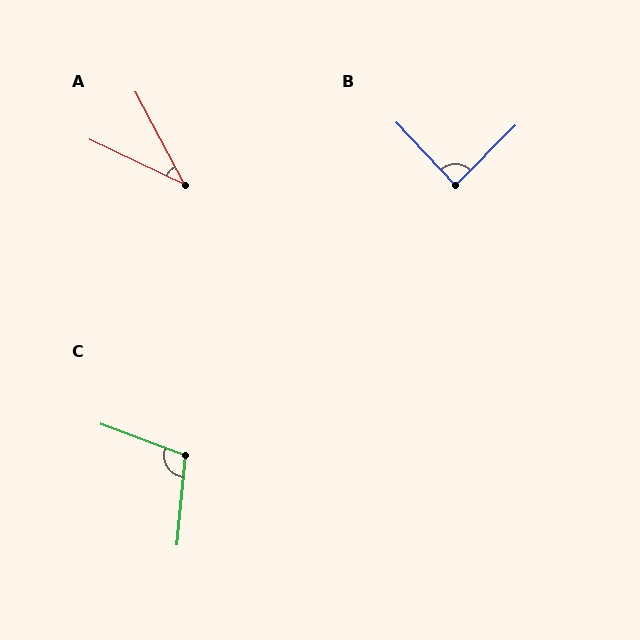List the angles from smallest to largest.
A (37°), B (88°), C (105°).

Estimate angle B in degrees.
Approximately 88 degrees.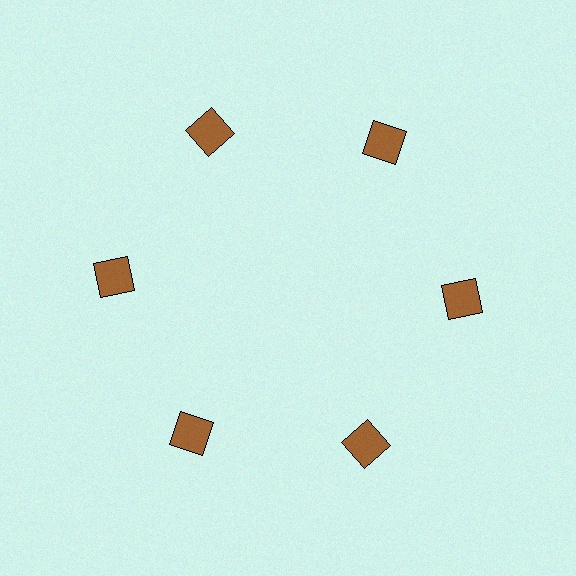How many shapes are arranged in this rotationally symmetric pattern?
There are 6 shapes, arranged in 6 groups of 1.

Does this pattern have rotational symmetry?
Yes, this pattern has 6-fold rotational symmetry. It looks the same after rotating 60 degrees around the center.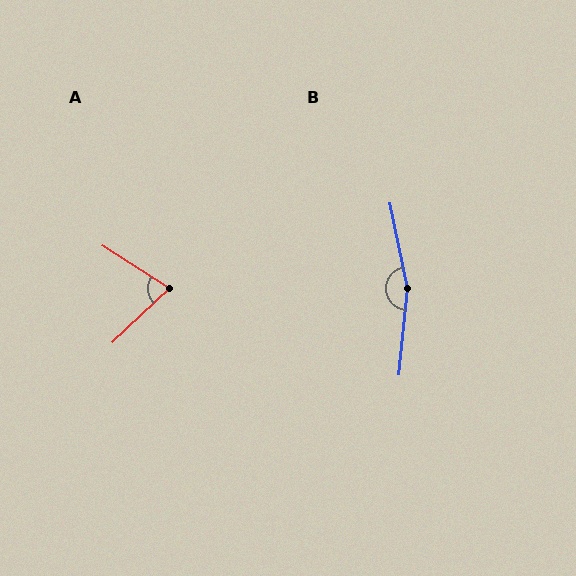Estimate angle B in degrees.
Approximately 163 degrees.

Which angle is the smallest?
A, at approximately 76 degrees.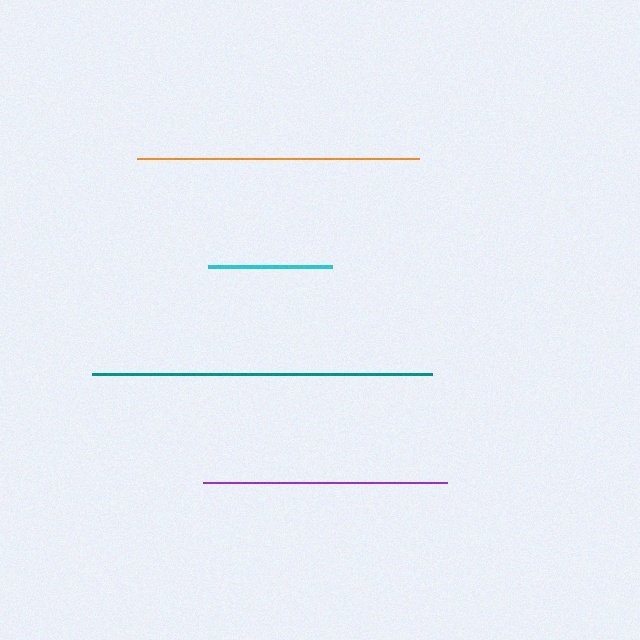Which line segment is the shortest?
The cyan line is the shortest at approximately 123 pixels.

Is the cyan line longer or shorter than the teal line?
The teal line is longer than the cyan line.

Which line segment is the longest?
The teal line is the longest at approximately 340 pixels.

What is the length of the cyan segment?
The cyan segment is approximately 123 pixels long.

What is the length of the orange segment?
The orange segment is approximately 282 pixels long.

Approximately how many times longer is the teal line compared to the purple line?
The teal line is approximately 1.4 times the length of the purple line.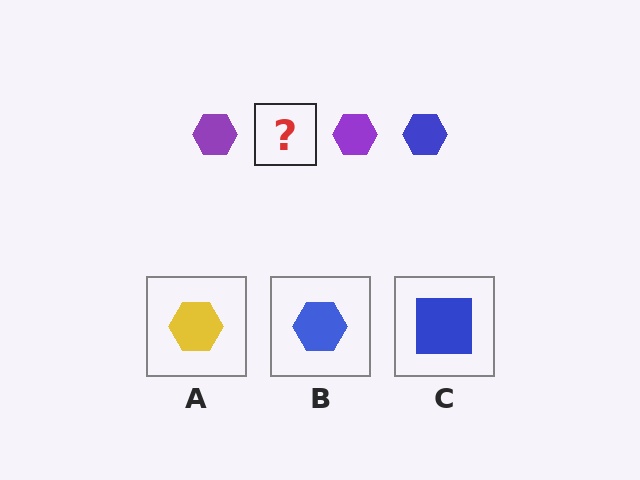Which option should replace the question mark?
Option B.